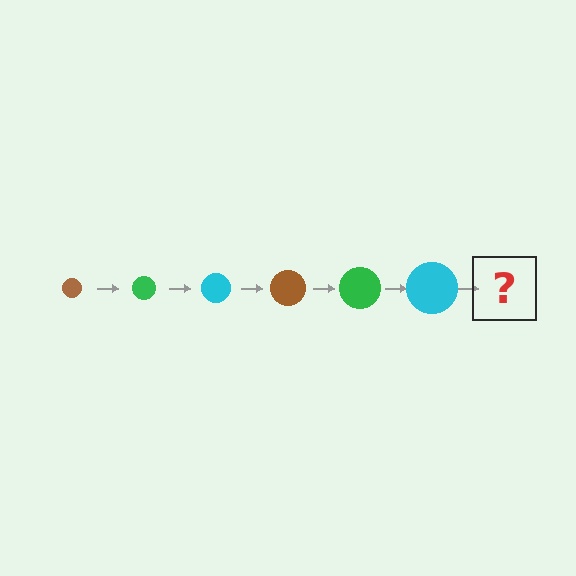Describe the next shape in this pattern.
It should be a brown circle, larger than the previous one.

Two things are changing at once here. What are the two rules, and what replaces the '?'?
The two rules are that the circle grows larger each step and the color cycles through brown, green, and cyan. The '?' should be a brown circle, larger than the previous one.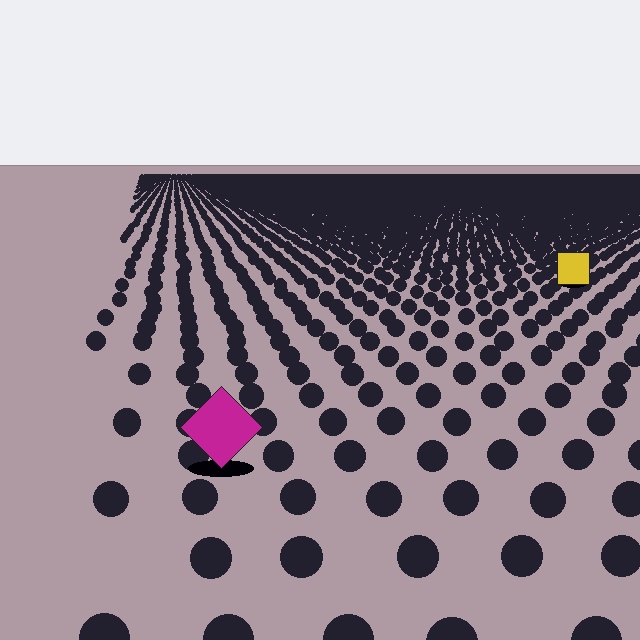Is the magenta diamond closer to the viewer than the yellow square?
Yes. The magenta diamond is closer — you can tell from the texture gradient: the ground texture is coarser near it.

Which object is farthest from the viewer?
The yellow square is farthest from the viewer. It appears smaller and the ground texture around it is denser.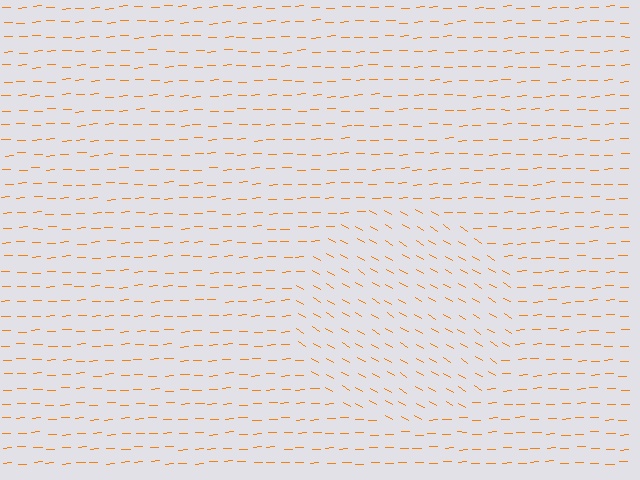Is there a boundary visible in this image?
Yes, there is a texture boundary formed by a change in line orientation.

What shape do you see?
I see a circle.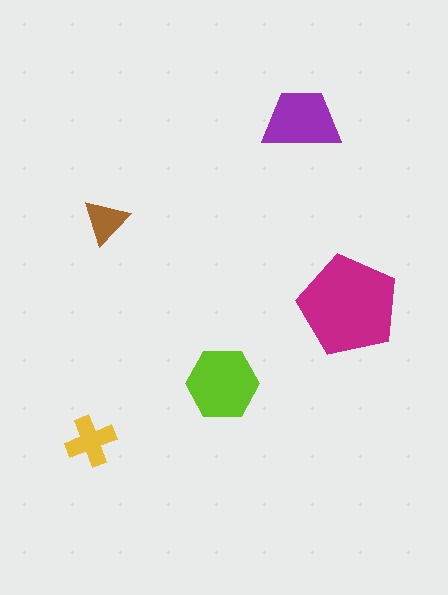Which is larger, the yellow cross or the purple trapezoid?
The purple trapezoid.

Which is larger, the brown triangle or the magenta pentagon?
The magenta pentagon.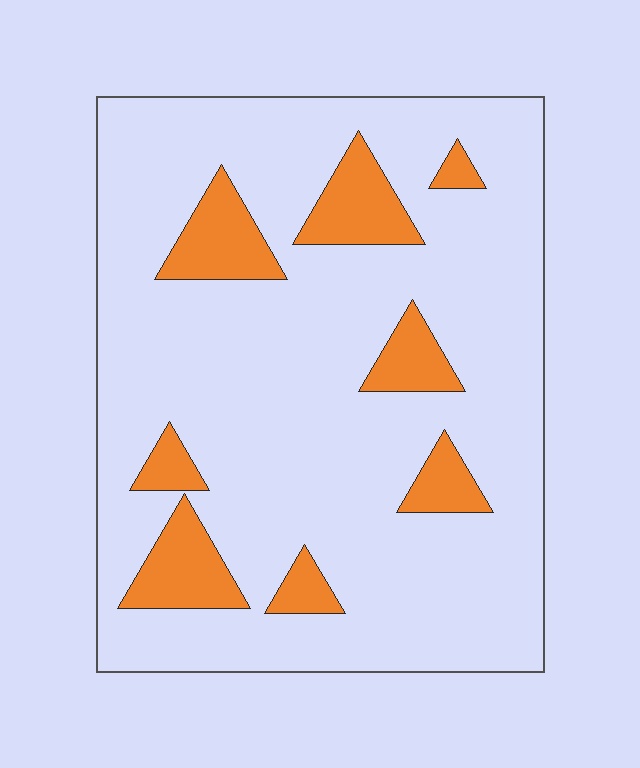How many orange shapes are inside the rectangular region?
8.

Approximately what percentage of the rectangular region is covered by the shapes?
Approximately 15%.